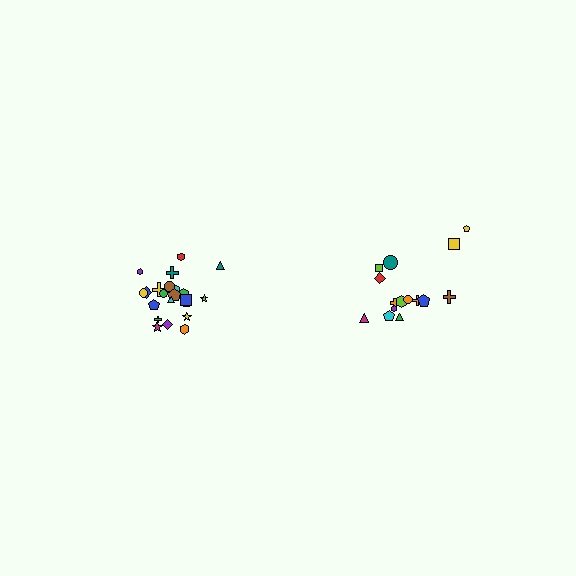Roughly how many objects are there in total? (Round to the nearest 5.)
Roughly 35 objects in total.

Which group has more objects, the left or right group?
The left group.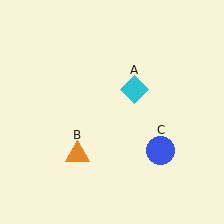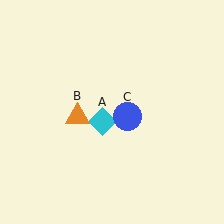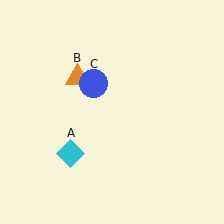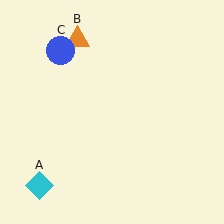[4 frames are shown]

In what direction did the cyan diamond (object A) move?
The cyan diamond (object A) moved down and to the left.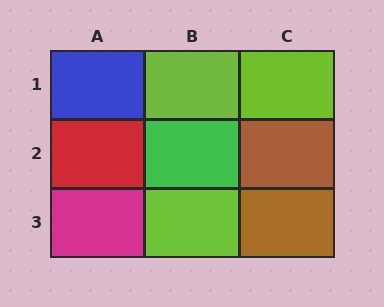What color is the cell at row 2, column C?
Brown.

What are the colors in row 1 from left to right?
Blue, lime, lime.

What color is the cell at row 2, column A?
Red.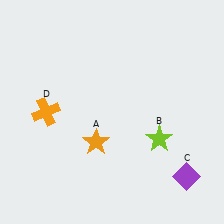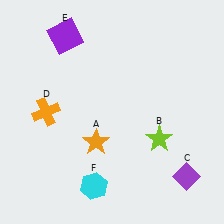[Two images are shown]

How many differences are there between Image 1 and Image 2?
There are 2 differences between the two images.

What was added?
A purple square (E), a cyan hexagon (F) were added in Image 2.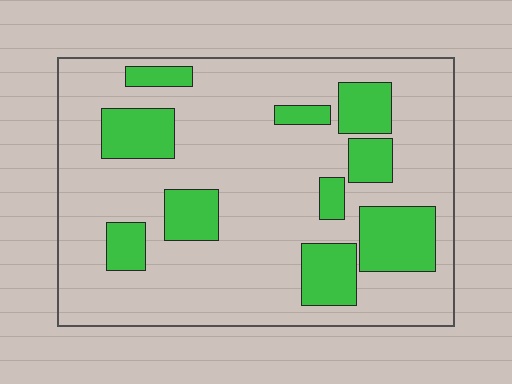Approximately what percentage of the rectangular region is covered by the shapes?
Approximately 25%.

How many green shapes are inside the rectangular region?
10.